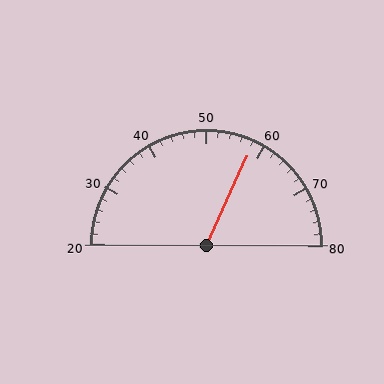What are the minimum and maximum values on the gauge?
The gauge ranges from 20 to 80.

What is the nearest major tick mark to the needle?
The nearest major tick mark is 60.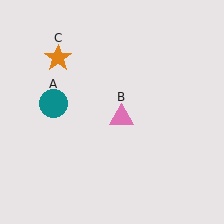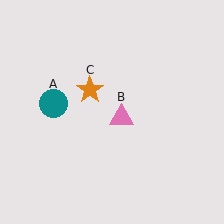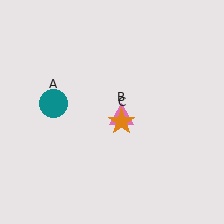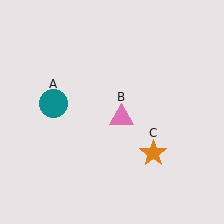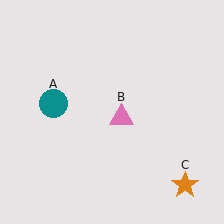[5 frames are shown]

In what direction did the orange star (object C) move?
The orange star (object C) moved down and to the right.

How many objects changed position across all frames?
1 object changed position: orange star (object C).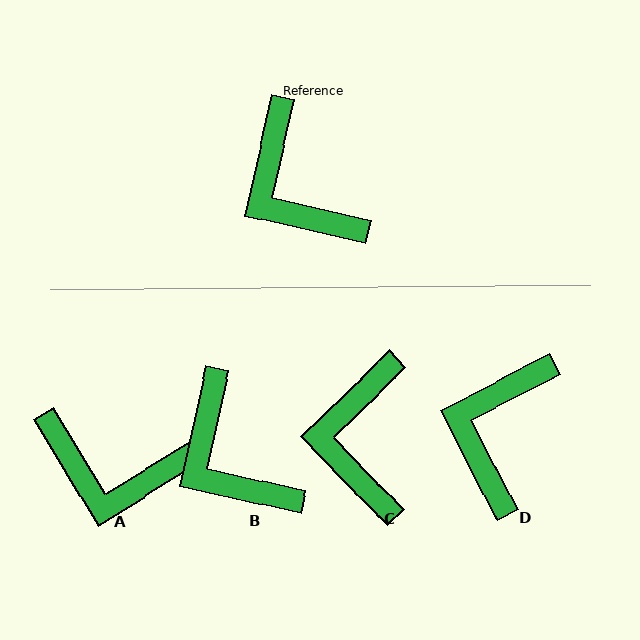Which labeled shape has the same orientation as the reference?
B.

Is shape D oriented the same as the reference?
No, it is off by about 50 degrees.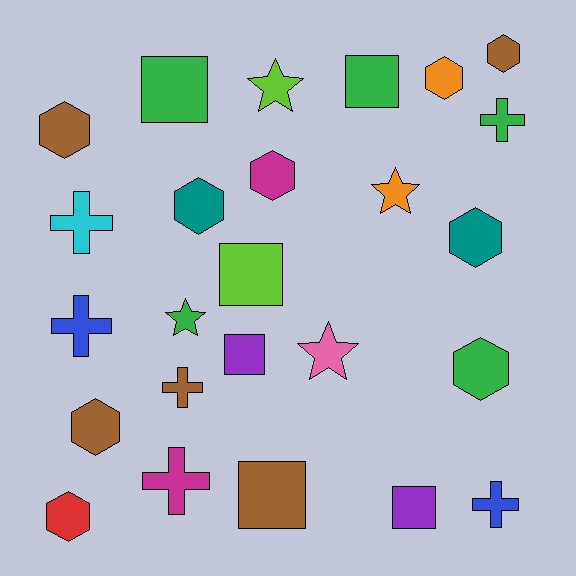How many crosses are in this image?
There are 6 crosses.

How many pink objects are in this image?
There is 1 pink object.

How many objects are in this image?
There are 25 objects.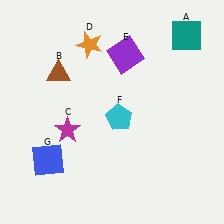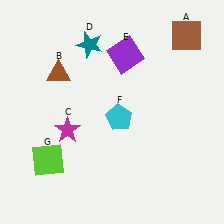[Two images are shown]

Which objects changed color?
A changed from teal to brown. D changed from orange to teal. G changed from blue to lime.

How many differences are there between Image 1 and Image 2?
There are 3 differences between the two images.